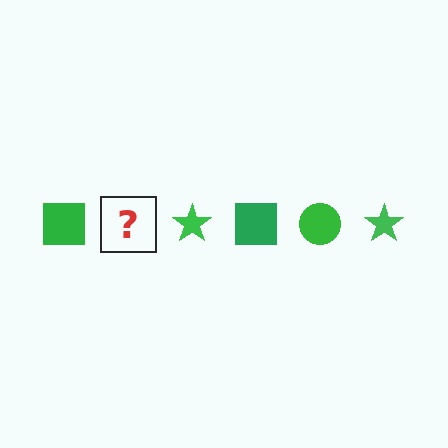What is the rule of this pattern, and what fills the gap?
The rule is that the pattern cycles through square, circle, star shapes in green. The gap should be filled with a green circle.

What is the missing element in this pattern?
The missing element is a green circle.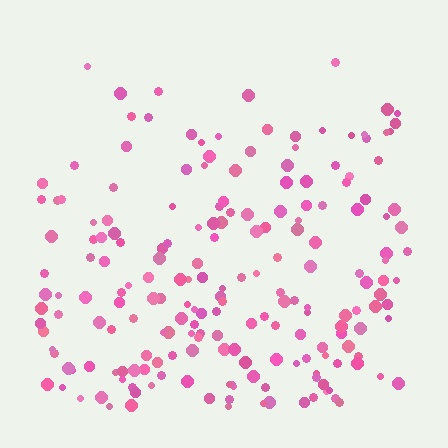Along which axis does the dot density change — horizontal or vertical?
Vertical.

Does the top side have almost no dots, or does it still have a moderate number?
Still a moderate number, just noticeably fewer than the bottom.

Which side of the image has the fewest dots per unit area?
The top.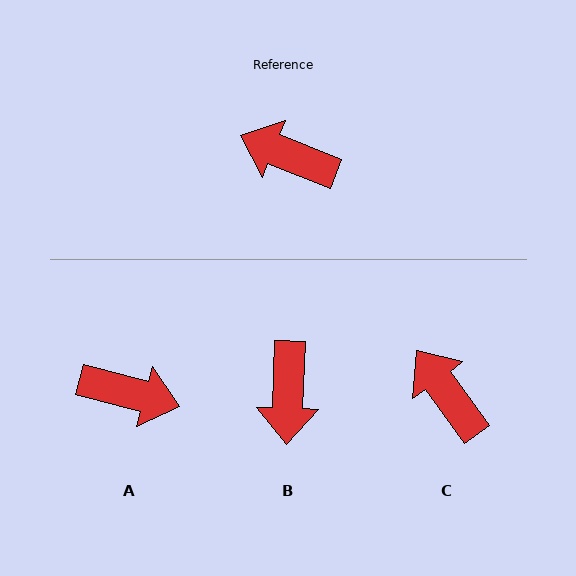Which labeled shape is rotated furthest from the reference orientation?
A, about 173 degrees away.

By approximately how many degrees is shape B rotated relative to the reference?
Approximately 110 degrees counter-clockwise.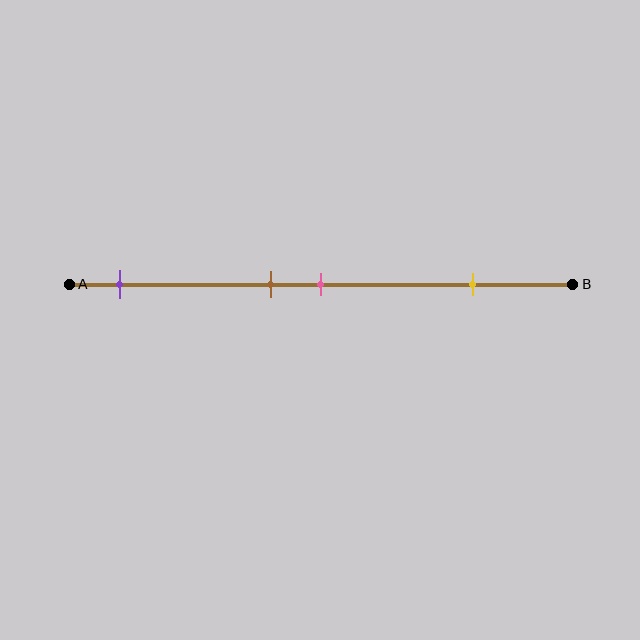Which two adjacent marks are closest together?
The brown and pink marks are the closest adjacent pair.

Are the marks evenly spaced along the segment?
No, the marks are not evenly spaced.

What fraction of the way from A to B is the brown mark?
The brown mark is approximately 40% (0.4) of the way from A to B.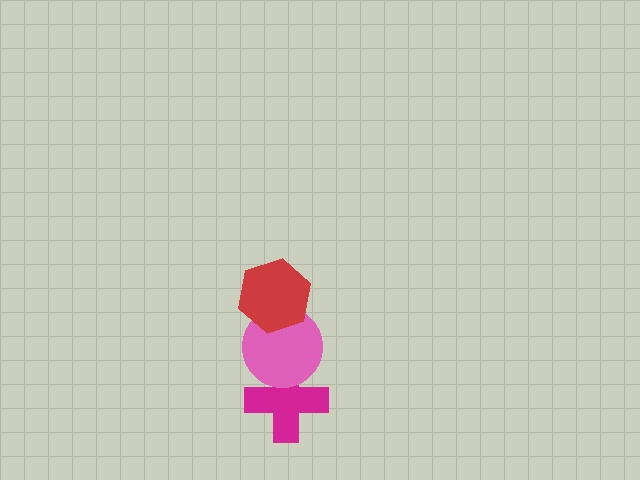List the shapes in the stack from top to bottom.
From top to bottom: the red hexagon, the pink circle, the magenta cross.